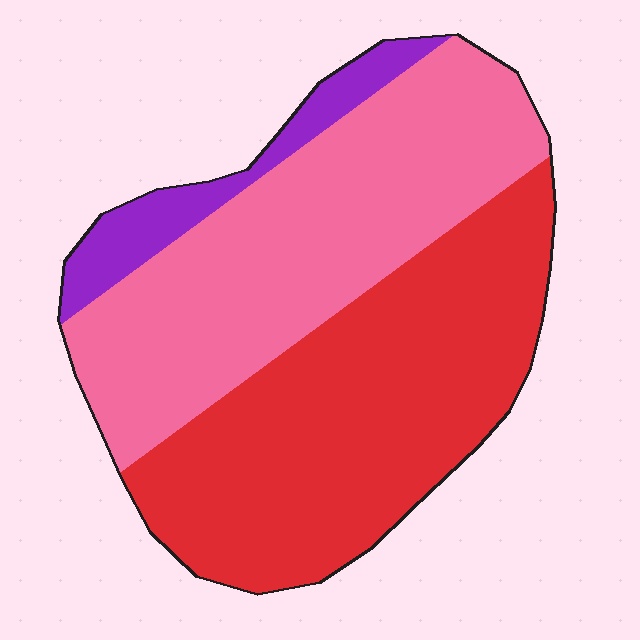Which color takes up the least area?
Purple, at roughly 10%.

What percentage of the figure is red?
Red covers around 45% of the figure.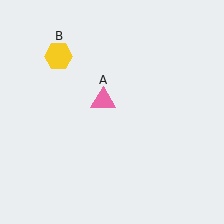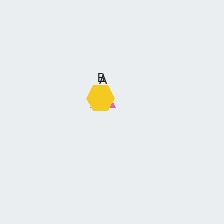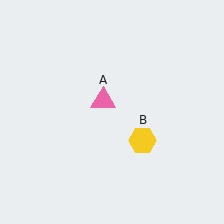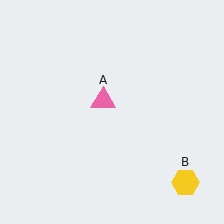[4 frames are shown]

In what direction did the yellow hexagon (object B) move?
The yellow hexagon (object B) moved down and to the right.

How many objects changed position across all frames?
1 object changed position: yellow hexagon (object B).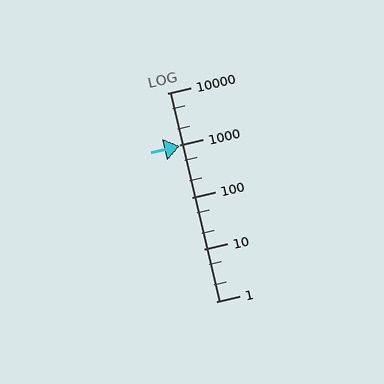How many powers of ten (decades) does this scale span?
The scale spans 4 decades, from 1 to 10000.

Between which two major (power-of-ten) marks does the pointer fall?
The pointer is between 100 and 1000.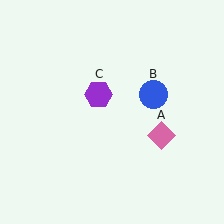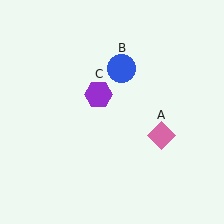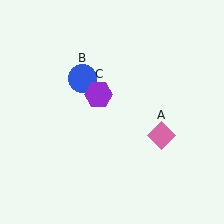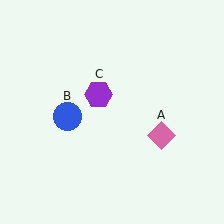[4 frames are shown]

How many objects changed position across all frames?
1 object changed position: blue circle (object B).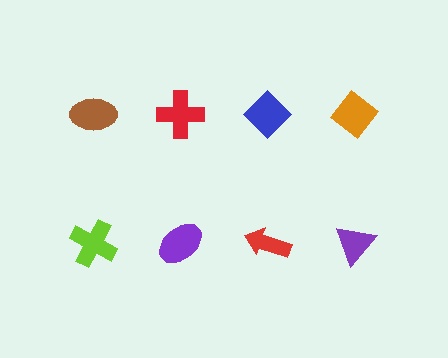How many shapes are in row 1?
4 shapes.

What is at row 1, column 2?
A red cross.